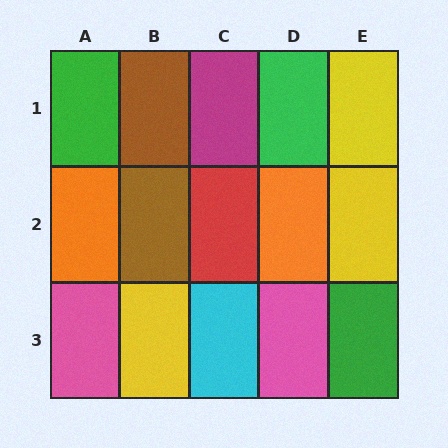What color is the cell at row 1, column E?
Yellow.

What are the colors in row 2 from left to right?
Orange, brown, red, orange, yellow.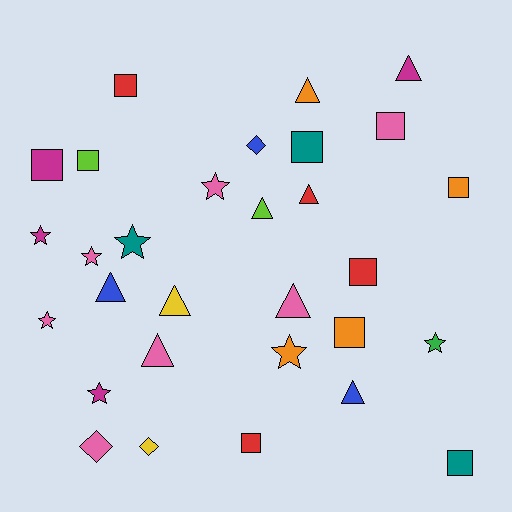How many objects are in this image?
There are 30 objects.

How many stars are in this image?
There are 8 stars.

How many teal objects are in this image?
There are 3 teal objects.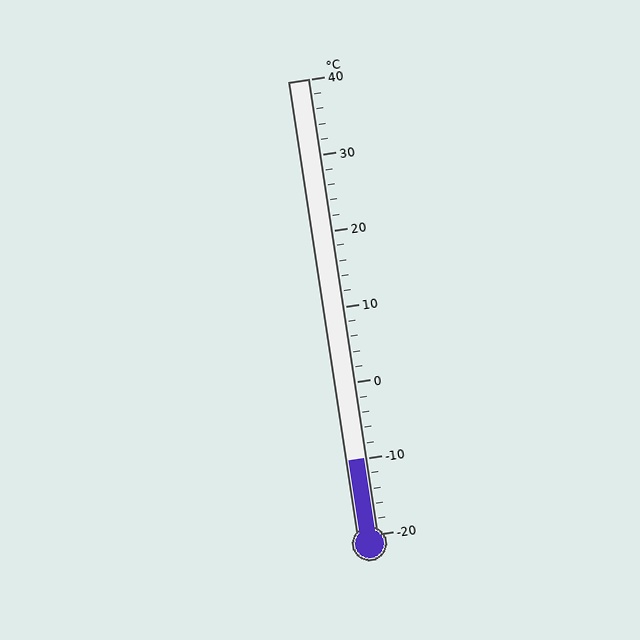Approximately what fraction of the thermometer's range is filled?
The thermometer is filled to approximately 15% of its range.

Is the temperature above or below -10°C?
The temperature is at -10°C.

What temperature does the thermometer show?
The thermometer shows approximately -10°C.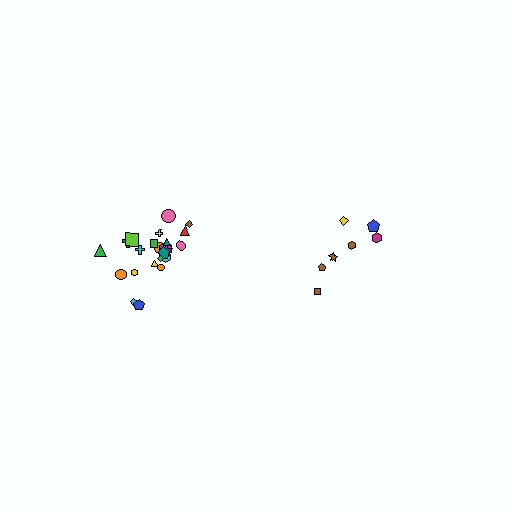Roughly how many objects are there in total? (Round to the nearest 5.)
Roughly 30 objects in total.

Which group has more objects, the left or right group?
The left group.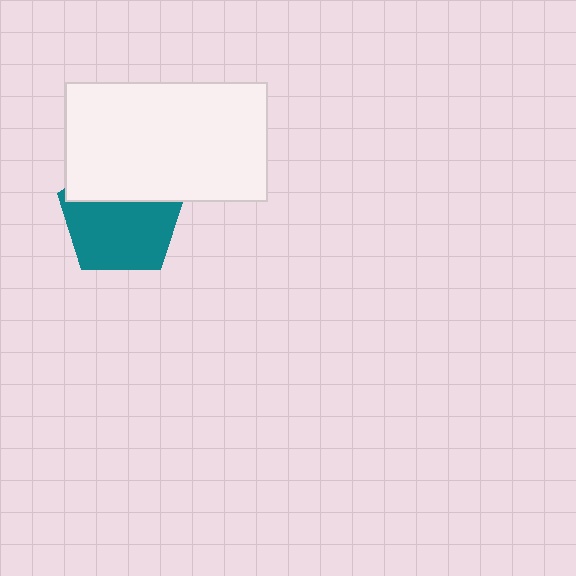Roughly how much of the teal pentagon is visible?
About half of it is visible (roughly 64%).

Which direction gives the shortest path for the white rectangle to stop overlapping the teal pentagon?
Moving up gives the shortest separation.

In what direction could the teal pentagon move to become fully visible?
The teal pentagon could move down. That would shift it out from behind the white rectangle entirely.